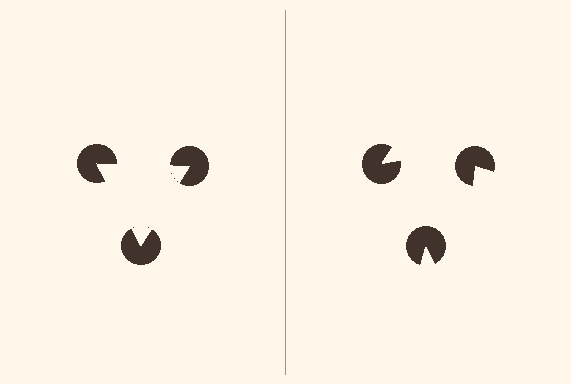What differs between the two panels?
The pac-man discs are positioned identically on both sides; only the wedge orientations differ. On the left they align to a triangle; on the right they are misaligned.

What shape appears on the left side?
An illusory triangle.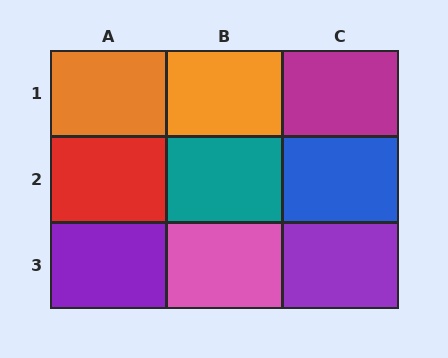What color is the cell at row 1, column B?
Orange.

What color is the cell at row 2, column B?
Teal.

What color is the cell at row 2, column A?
Red.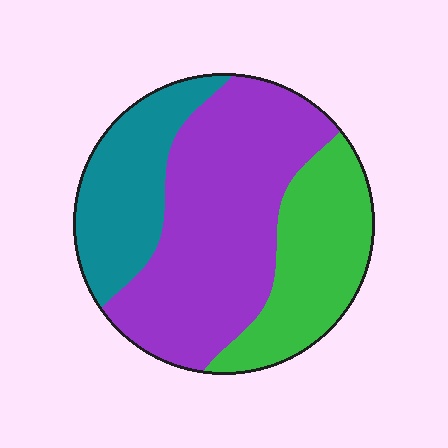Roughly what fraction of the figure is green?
Green takes up between a sixth and a third of the figure.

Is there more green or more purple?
Purple.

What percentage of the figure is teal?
Teal covers roughly 25% of the figure.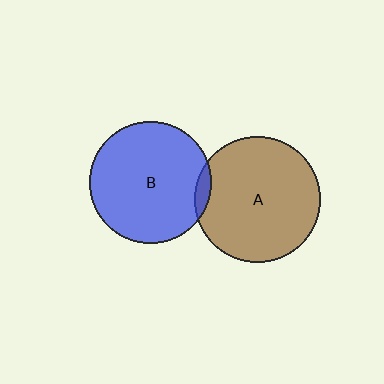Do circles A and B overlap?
Yes.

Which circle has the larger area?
Circle A (brown).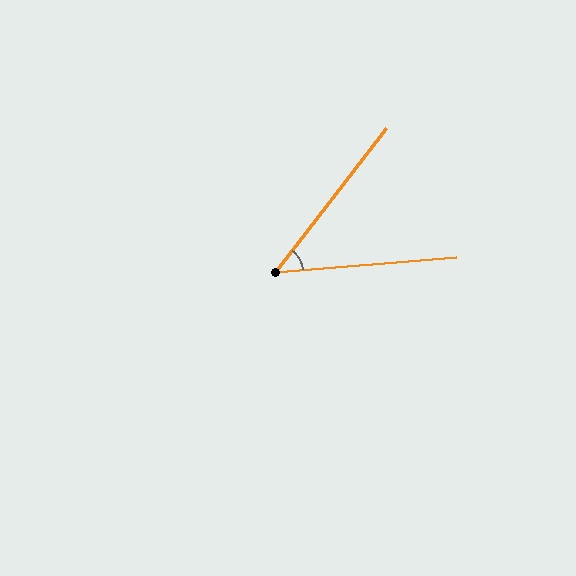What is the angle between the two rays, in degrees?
Approximately 48 degrees.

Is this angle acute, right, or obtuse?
It is acute.